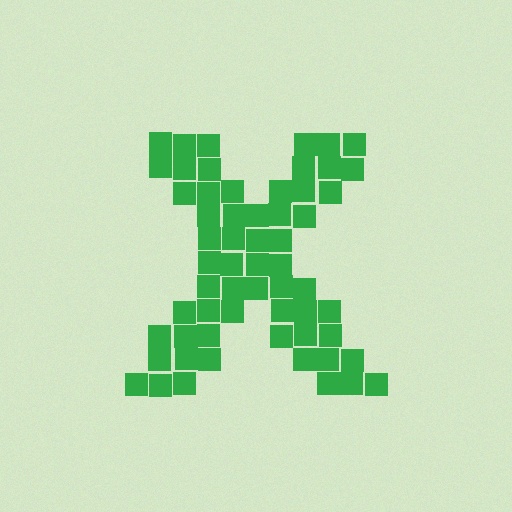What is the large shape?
The large shape is the letter X.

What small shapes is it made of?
It is made of small squares.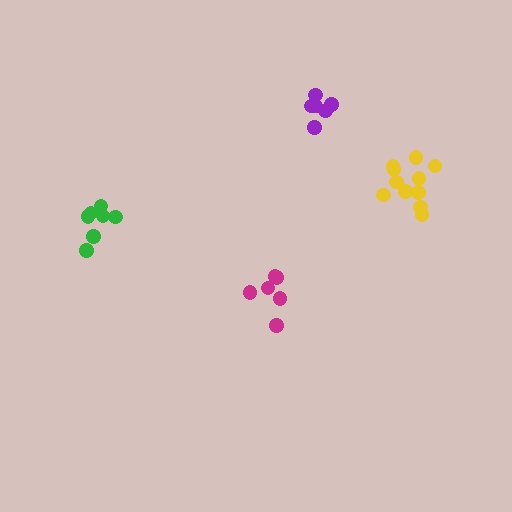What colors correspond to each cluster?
The clusters are colored: purple, magenta, yellow, green.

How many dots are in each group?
Group 1: 6 dots, Group 2: 6 dots, Group 3: 11 dots, Group 4: 7 dots (30 total).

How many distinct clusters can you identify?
There are 4 distinct clusters.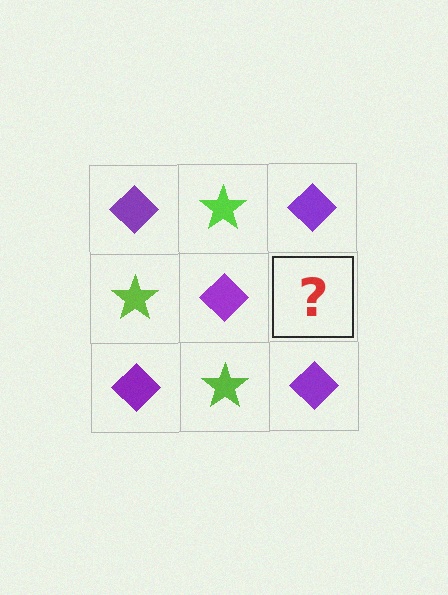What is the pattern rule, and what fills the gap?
The rule is that it alternates purple diamond and lime star in a checkerboard pattern. The gap should be filled with a lime star.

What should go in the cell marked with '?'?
The missing cell should contain a lime star.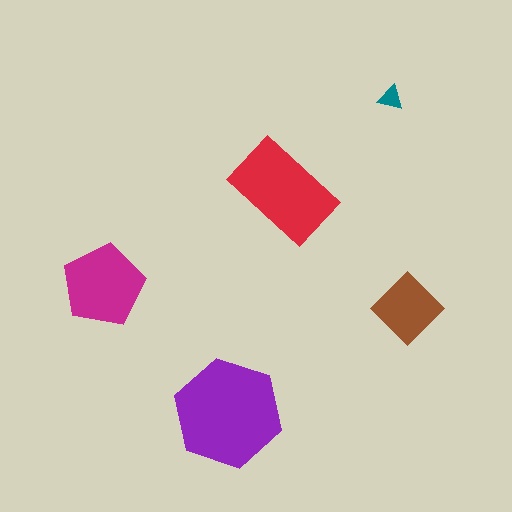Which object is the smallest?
The teal triangle.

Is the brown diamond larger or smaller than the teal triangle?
Larger.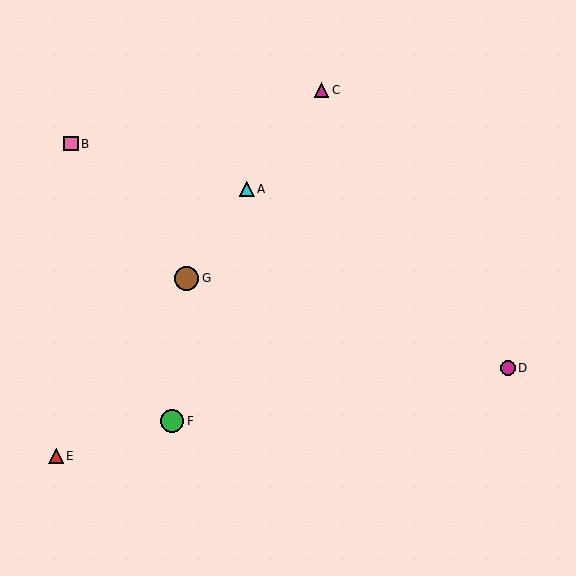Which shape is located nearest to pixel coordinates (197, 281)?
The brown circle (labeled G) at (186, 278) is nearest to that location.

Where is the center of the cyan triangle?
The center of the cyan triangle is at (247, 189).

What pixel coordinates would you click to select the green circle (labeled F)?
Click at (172, 421) to select the green circle F.